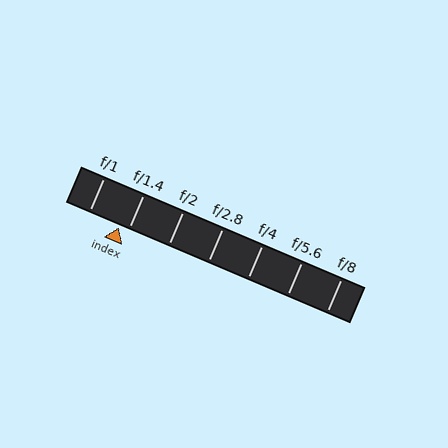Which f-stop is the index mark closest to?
The index mark is closest to f/1.4.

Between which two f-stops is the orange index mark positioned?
The index mark is between f/1 and f/1.4.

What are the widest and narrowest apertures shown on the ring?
The widest aperture shown is f/1 and the narrowest is f/8.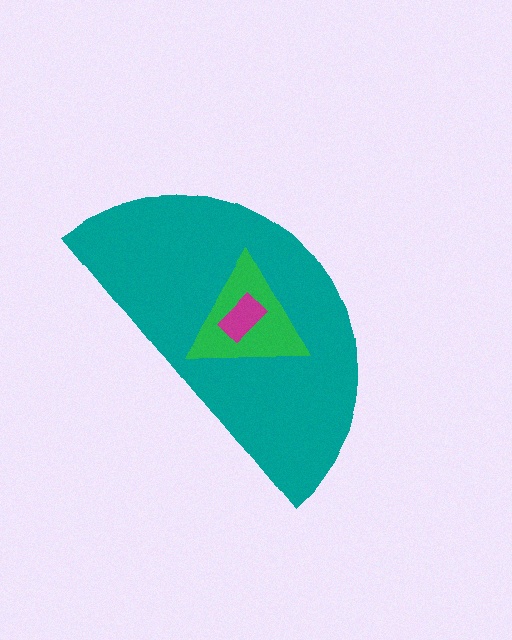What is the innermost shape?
The magenta rectangle.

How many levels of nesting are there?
3.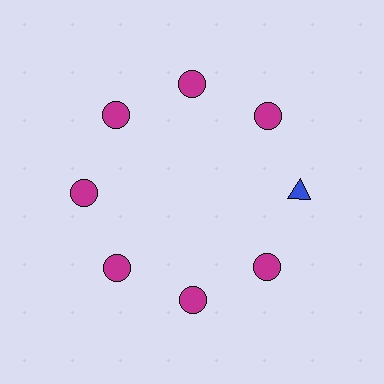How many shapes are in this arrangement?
There are 8 shapes arranged in a ring pattern.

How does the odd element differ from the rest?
It differs in both color (blue instead of magenta) and shape (triangle instead of circle).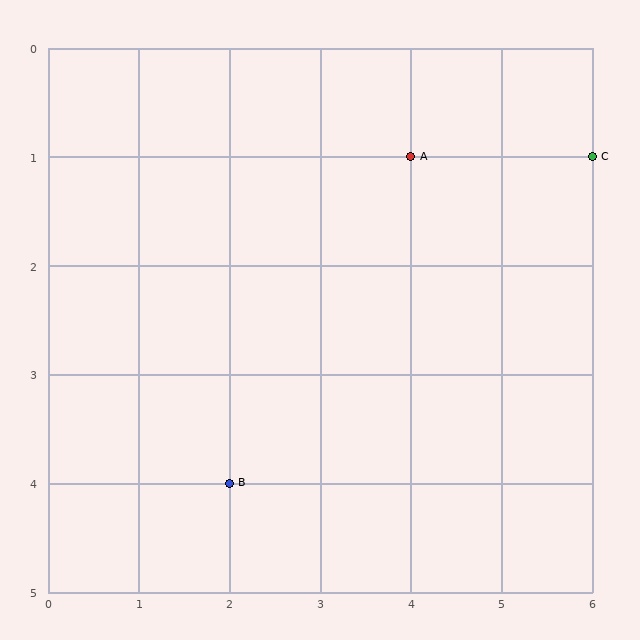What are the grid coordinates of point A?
Point A is at grid coordinates (4, 1).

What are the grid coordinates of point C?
Point C is at grid coordinates (6, 1).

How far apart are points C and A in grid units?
Points C and A are 2 columns apart.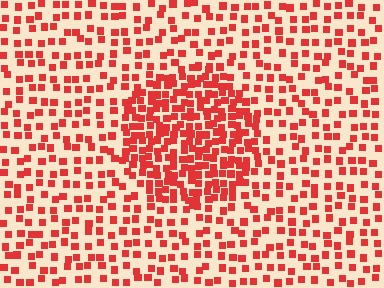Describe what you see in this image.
The image contains small red elements arranged at two different densities. A circle-shaped region is visible where the elements are more densely packed than the surrounding area.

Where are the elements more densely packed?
The elements are more densely packed inside the circle boundary.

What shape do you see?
I see a circle.